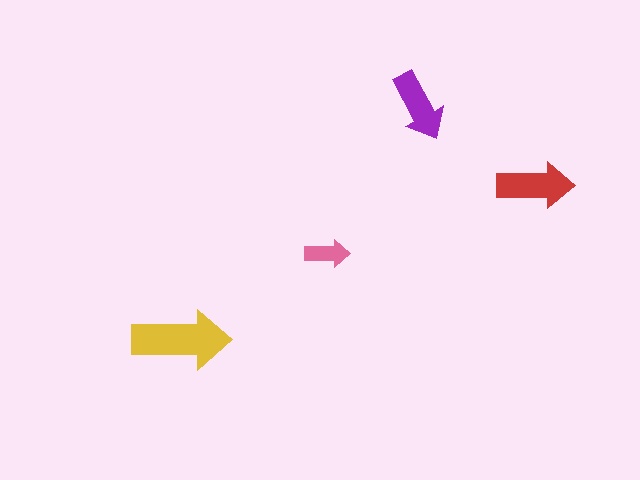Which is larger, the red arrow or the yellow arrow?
The yellow one.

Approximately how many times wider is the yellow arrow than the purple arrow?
About 1.5 times wider.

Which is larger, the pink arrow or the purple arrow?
The purple one.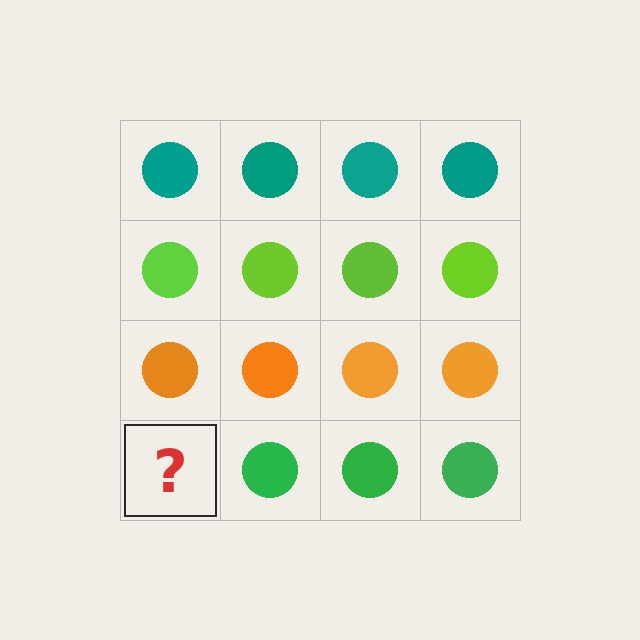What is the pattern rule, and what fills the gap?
The rule is that each row has a consistent color. The gap should be filled with a green circle.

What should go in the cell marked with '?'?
The missing cell should contain a green circle.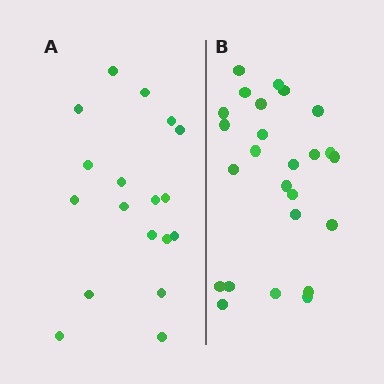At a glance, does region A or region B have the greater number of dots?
Region B (the right region) has more dots.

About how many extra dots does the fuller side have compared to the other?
Region B has roughly 8 or so more dots than region A.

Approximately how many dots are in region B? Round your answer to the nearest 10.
About 20 dots. (The exact count is 25, which rounds to 20.)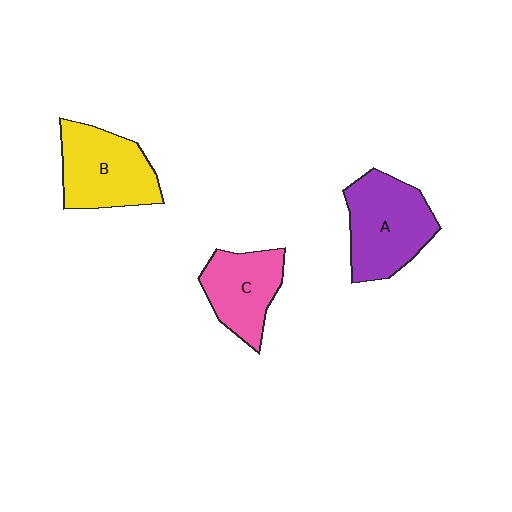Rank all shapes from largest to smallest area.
From largest to smallest: A (purple), B (yellow), C (pink).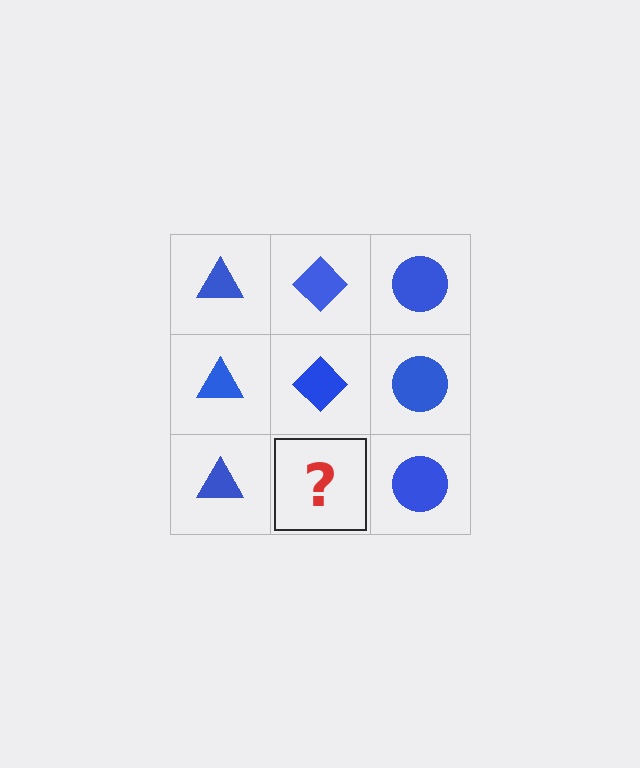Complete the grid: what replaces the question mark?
The question mark should be replaced with a blue diamond.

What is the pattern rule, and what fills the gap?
The rule is that each column has a consistent shape. The gap should be filled with a blue diamond.